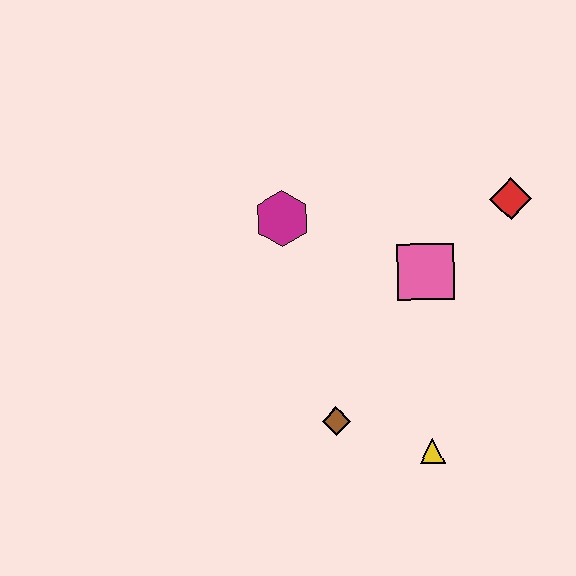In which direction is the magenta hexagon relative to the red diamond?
The magenta hexagon is to the left of the red diamond.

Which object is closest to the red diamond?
The pink square is closest to the red diamond.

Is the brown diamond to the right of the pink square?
No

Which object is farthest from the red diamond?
The brown diamond is farthest from the red diamond.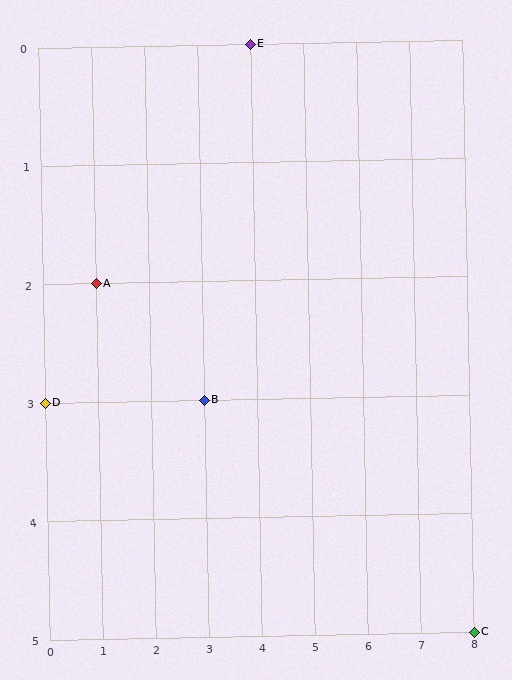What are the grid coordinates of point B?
Point B is at grid coordinates (3, 3).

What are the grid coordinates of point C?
Point C is at grid coordinates (8, 5).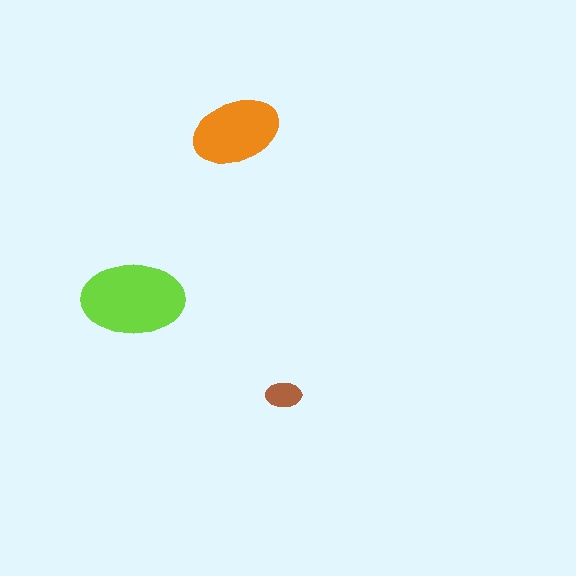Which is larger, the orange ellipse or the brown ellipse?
The orange one.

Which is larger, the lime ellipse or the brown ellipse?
The lime one.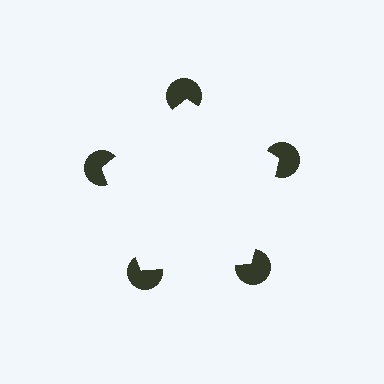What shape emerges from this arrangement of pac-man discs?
An illusory pentagon — its edges are inferred from the aligned wedge cuts in the pac-man discs, not physically drawn.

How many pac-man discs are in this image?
There are 5 — one at each vertex of the illusory pentagon.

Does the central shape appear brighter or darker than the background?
It typically appears slightly brighter than the background, even though no actual brightness change is drawn.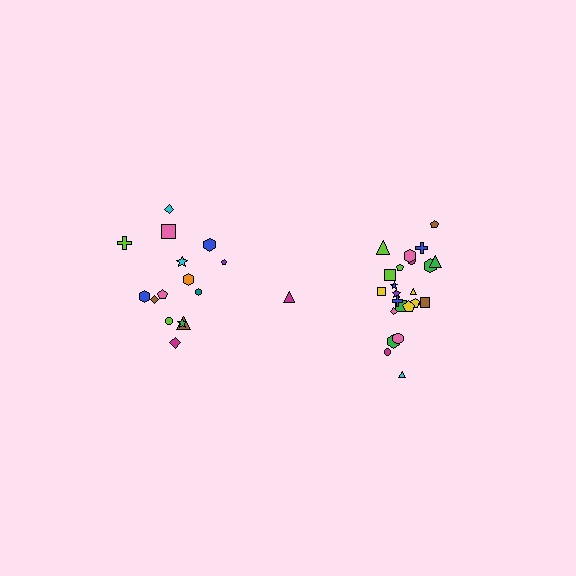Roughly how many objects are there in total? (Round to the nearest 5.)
Roughly 40 objects in total.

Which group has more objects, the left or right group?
The right group.